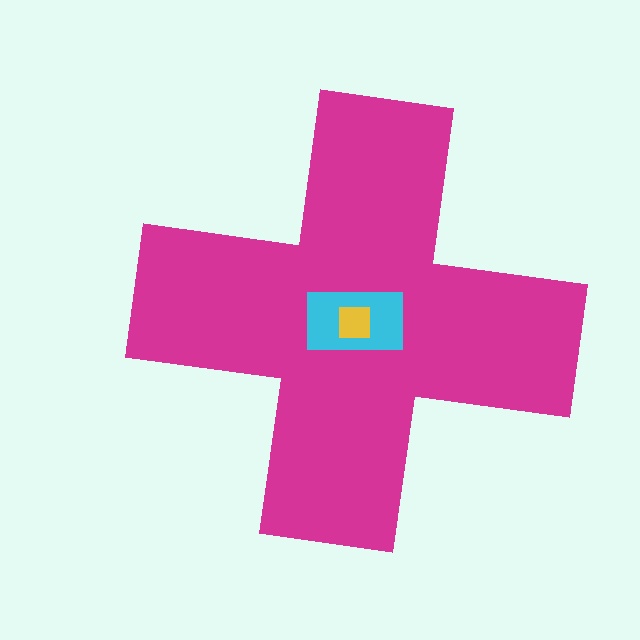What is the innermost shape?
The yellow square.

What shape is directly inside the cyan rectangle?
The yellow square.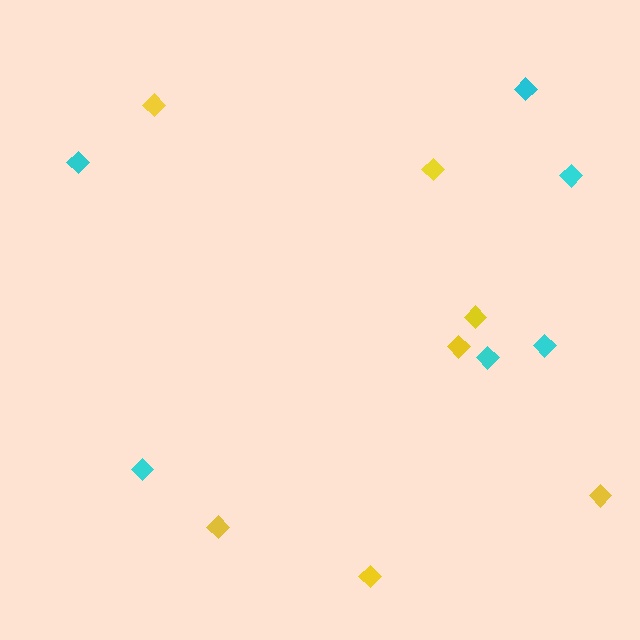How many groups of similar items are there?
There are 2 groups: one group of cyan diamonds (6) and one group of yellow diamonds (7).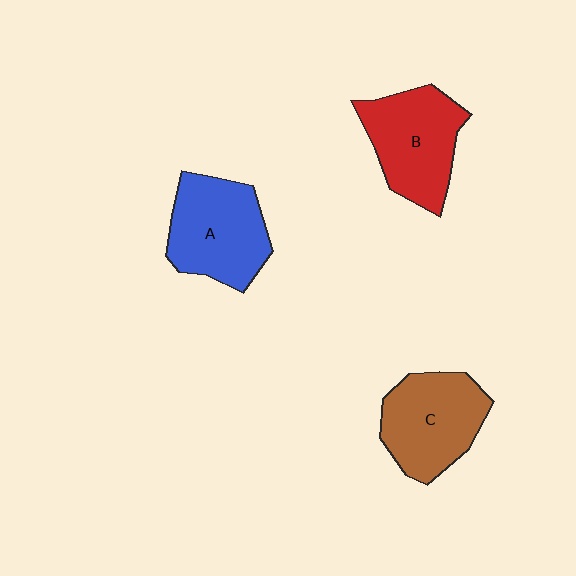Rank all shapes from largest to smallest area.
From largest to smallest: A (blue), B (red), C (brown).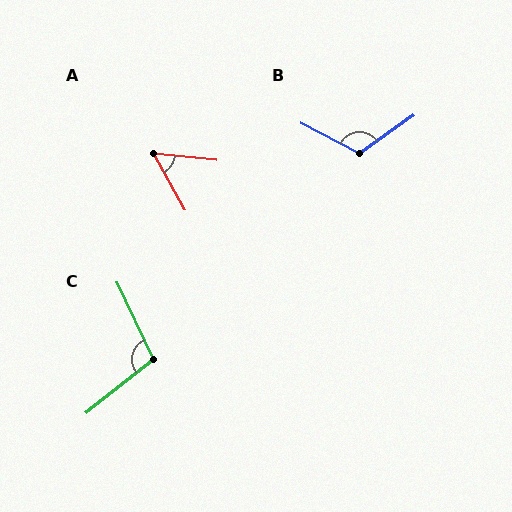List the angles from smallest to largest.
A (55°), C (104°), B (117°).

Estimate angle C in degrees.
Approximately 104 degrees.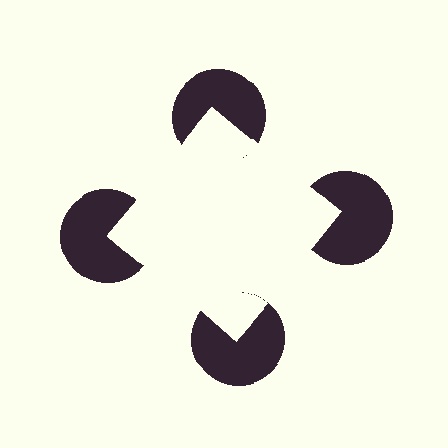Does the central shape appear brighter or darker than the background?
It typically appears slightly brighter than the background, even though no actual brightness change is drawn.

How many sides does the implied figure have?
4 sides.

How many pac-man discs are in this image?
There are 4 — one at each vertex of the illusory square.